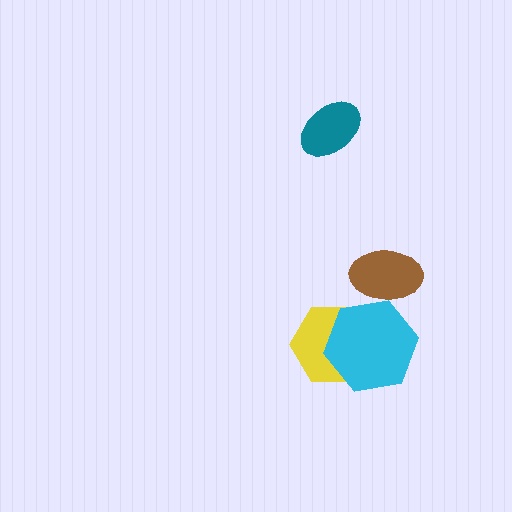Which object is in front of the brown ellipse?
The cyan hexagon is in front of the brown ellipse.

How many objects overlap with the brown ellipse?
1 object overlaps with the brown ellipse.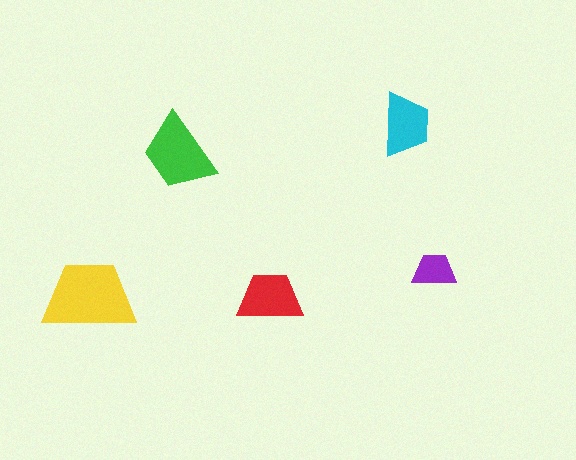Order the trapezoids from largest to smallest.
the yellow one, the green one, the red one, the cyan one, the purple one.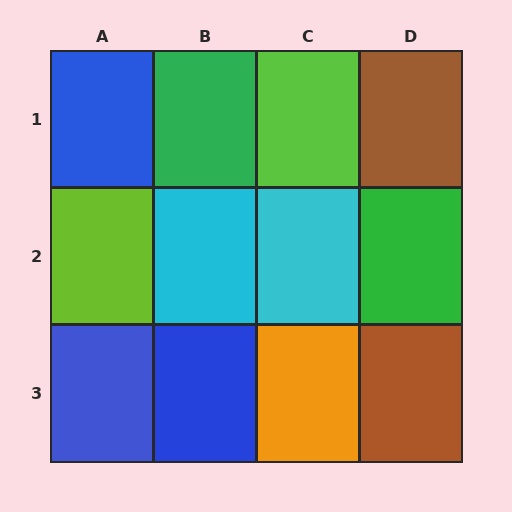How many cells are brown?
2 cells are brown.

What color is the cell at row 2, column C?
Cyan.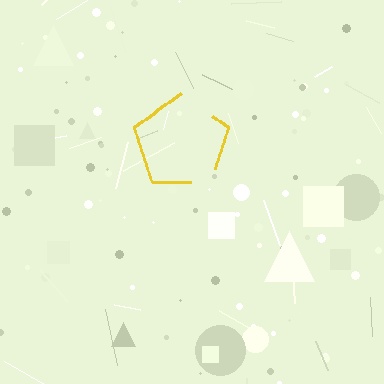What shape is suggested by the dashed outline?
The dashed outline suggests a pentagon.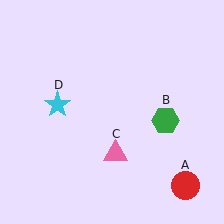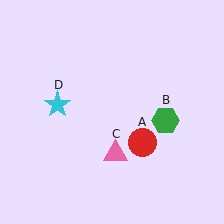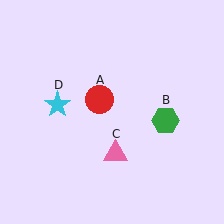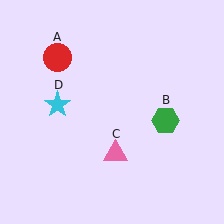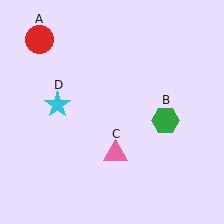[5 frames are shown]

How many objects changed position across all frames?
1 object changed position: red circle (object A).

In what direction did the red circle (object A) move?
The red circle (object A) moved up and to the left.